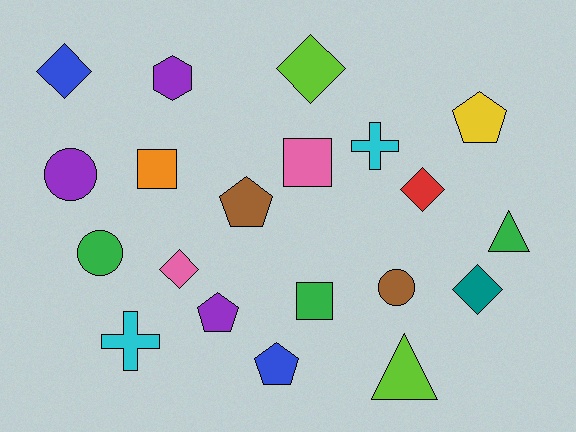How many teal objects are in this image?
There is 1 teal object.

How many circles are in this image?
There are 3 circles.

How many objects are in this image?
There are 20 objects.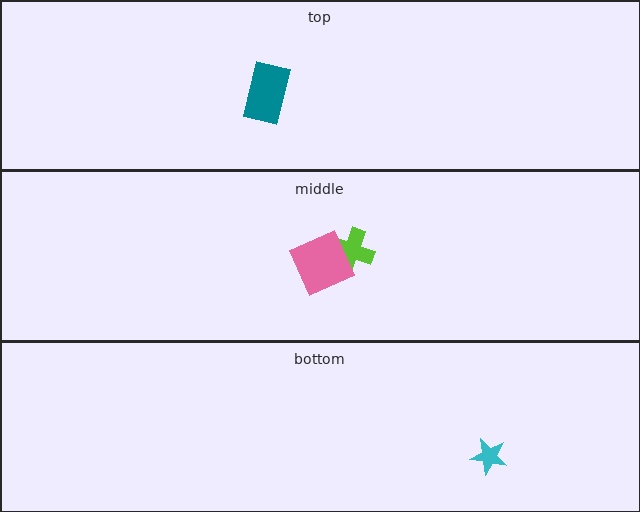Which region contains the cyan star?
The bottom region.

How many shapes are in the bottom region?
1.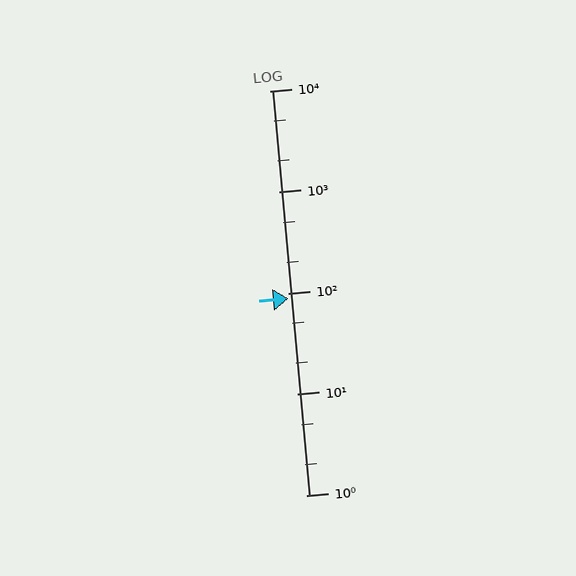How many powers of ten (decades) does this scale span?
The scale spans 4 decades, from 1 to 10000.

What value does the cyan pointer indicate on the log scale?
The pointer indicates approximately 88.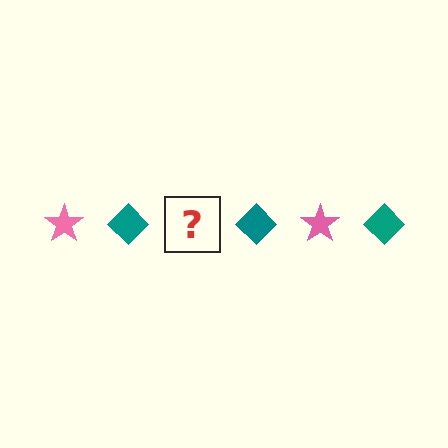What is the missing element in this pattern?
The missing element is a pink star.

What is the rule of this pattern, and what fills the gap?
The rule is that the pattern alternates between pink star and teal diamond. The gap should be filled with a pink star.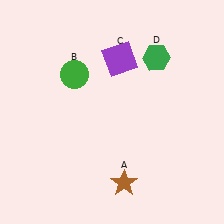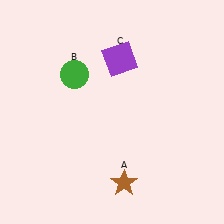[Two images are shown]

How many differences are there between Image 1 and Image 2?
There is 1 difference between the two images.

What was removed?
The green hexagon (D) was removed in Image 2.